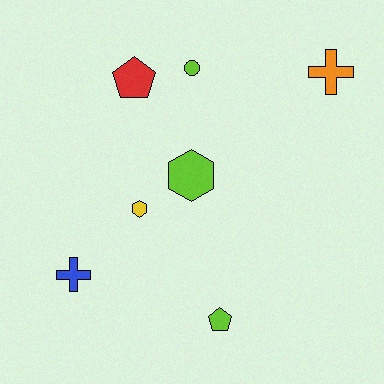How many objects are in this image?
There are 7 objects.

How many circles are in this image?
There is 1 circle.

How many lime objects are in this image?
There are 3 lime objects.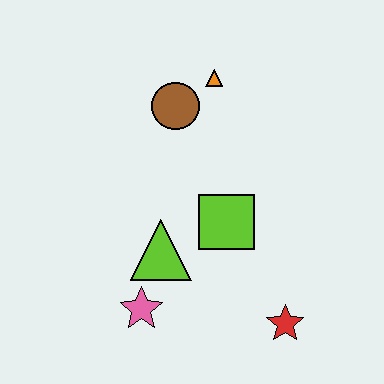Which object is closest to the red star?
The lime square is closest to the red star.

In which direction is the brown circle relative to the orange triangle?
The brown circle is to the left of the orange triangle.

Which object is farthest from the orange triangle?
The red star is farthest from the orange triangle.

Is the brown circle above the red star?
Yes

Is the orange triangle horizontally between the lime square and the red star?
No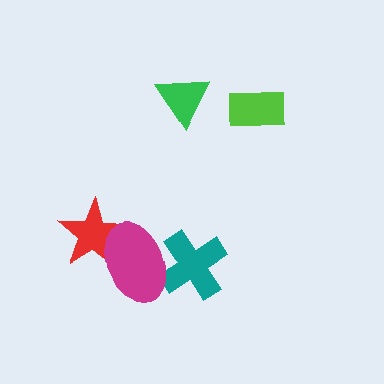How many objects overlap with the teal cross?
1 object overlaps with the teal cross.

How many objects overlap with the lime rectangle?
0 objects overlap with the lime rectangle.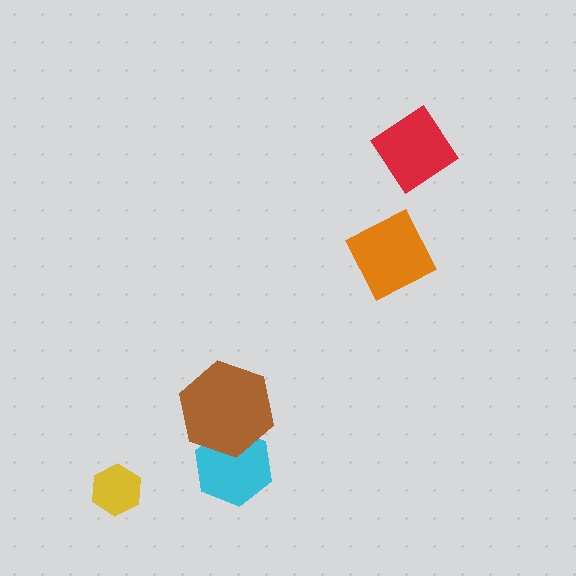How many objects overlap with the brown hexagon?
1 object overlaps with the brown hexagon.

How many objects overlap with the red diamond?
0 objects overlap with the red diamond.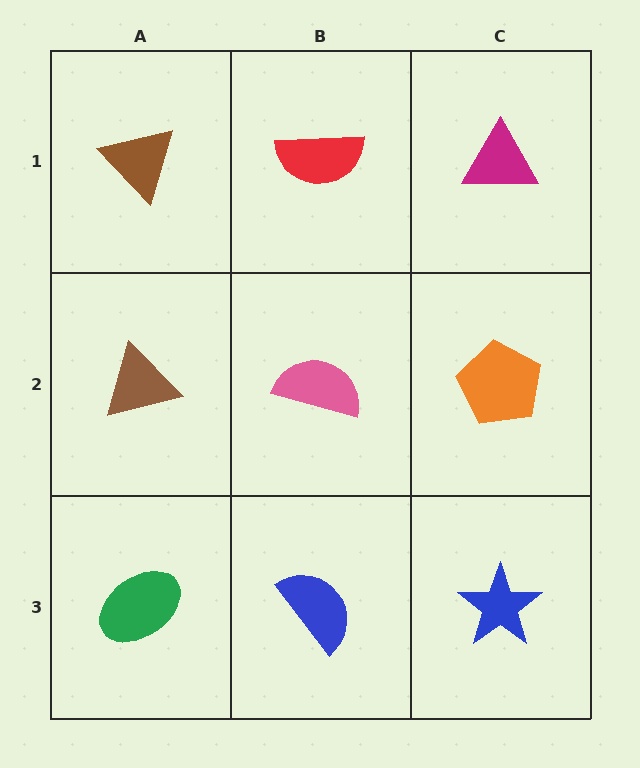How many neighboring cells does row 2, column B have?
4.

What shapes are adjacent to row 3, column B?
A pink semicircle (row 2, column B), a green ellipse (row 3, column A), a blue star (row 3, column C).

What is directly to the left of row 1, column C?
A red semicircle.